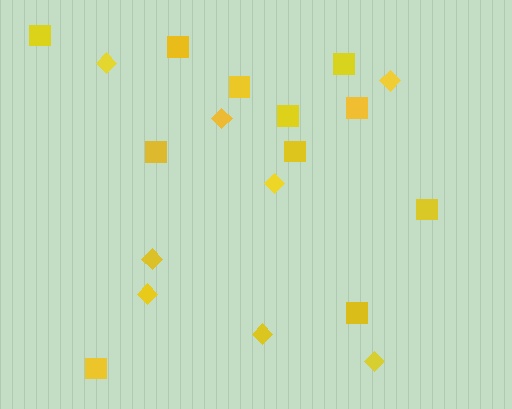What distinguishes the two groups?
There are 2 groups: one group of diamonds (8) and one group of squares (11).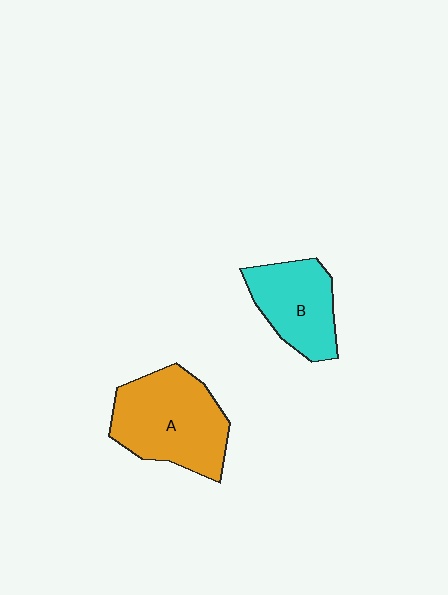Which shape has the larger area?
Shape A (orange).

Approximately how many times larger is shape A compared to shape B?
Approximately 1.4 times.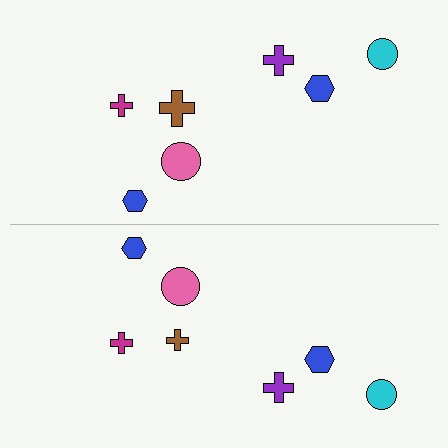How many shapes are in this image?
There are 14 shapes in this image.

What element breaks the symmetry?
The brown cross on the bottom side has a different size than its mirror counterpart.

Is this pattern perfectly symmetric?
No, the pattern is not perfectly symmetric. The brown cross on the bottom side has a different size than its mirror counterpart.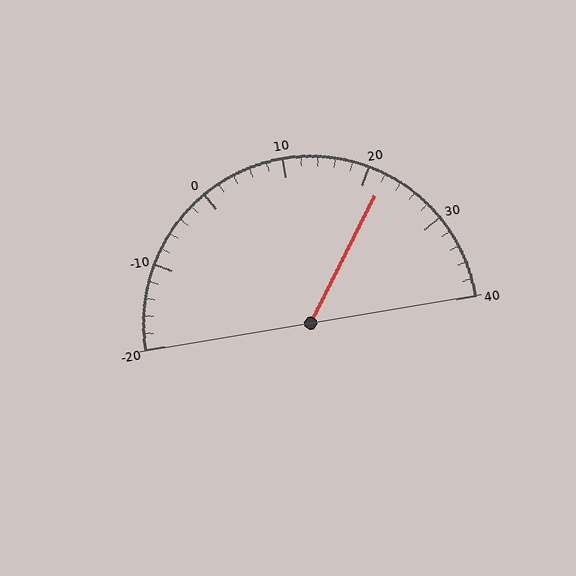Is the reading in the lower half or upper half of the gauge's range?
The reading is in the upper half of the range (-20 to 40).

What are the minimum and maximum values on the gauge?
The gauge ranges from -20 to 40.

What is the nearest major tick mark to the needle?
The nearest major tick mark is 20.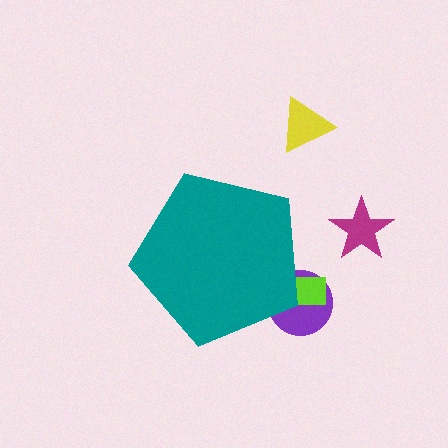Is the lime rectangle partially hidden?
Yes, the lime rectangle is partially hidden behind the teal pentagon.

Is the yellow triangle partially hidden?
No, the yellow triangle is fully visible.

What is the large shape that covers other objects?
A teal pentagon.